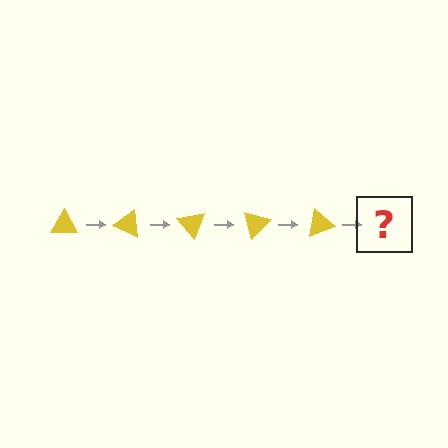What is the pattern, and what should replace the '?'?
The pattern is that the triangle rotates 25 degrees each step. The '?' should be a yellow triangle rotated 125 degrees.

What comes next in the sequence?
The next element should be a yellow triangle rotated 125 degrees.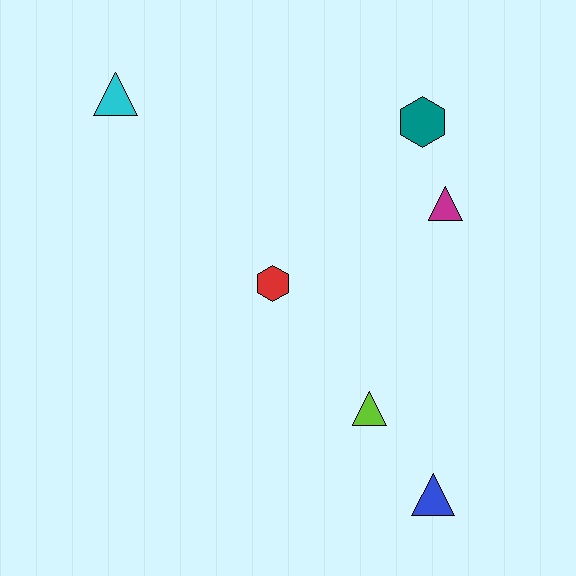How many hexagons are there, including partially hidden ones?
There are 2 hexagons.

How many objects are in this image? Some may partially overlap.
There are 6 objects.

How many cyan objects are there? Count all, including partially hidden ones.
There is 1 cyan object.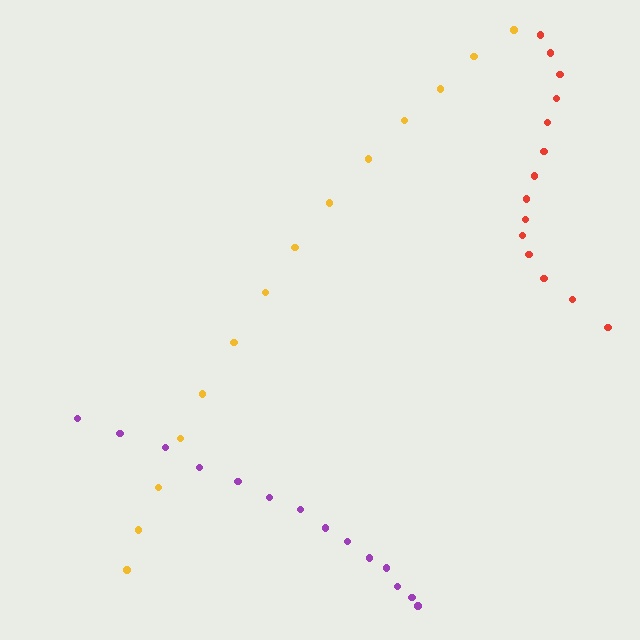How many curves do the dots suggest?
There are 3 distinct paths.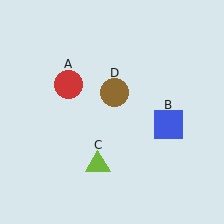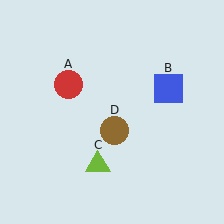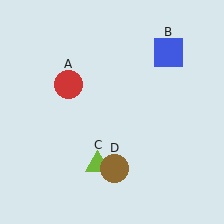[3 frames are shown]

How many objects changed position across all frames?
2 objects changed position: blue square (object B), brown circle (object D).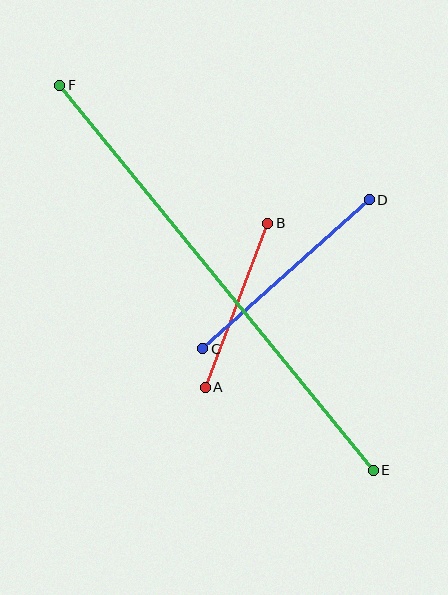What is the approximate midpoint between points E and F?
The midpoint is at approximately (216, 278) pixels.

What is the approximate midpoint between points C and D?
The midpoint is at approximately (286, 274) pixels.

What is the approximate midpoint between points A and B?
The midpoint is at approximately (237, 305) pixels.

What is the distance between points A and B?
The distance is approximately 176 pixels.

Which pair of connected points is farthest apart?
Points E and F are farthest apart.